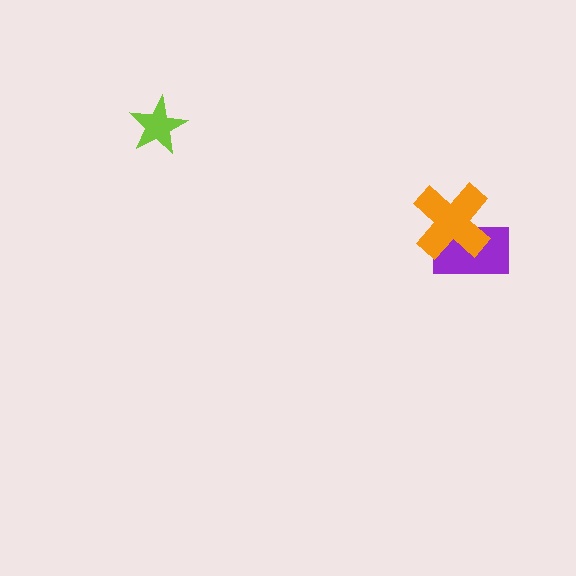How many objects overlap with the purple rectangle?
1 object overlaps with the purple rectangle.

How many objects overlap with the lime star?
0 objects overlap with the lime star.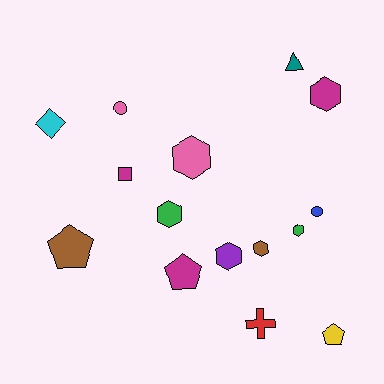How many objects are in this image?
There are 15 objects.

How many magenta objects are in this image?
There are 3 magenta objects.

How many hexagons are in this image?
There are 6 hexagons.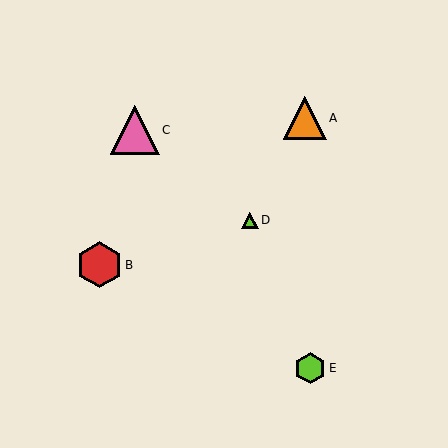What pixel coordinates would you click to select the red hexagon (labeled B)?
Click at (99, 265) to select the red hexagon B.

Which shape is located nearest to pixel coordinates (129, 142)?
The pink triangle (labeled C) at (135, 130) is nearest to that location.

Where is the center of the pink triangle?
The center of the pink triangle is at (135, 130).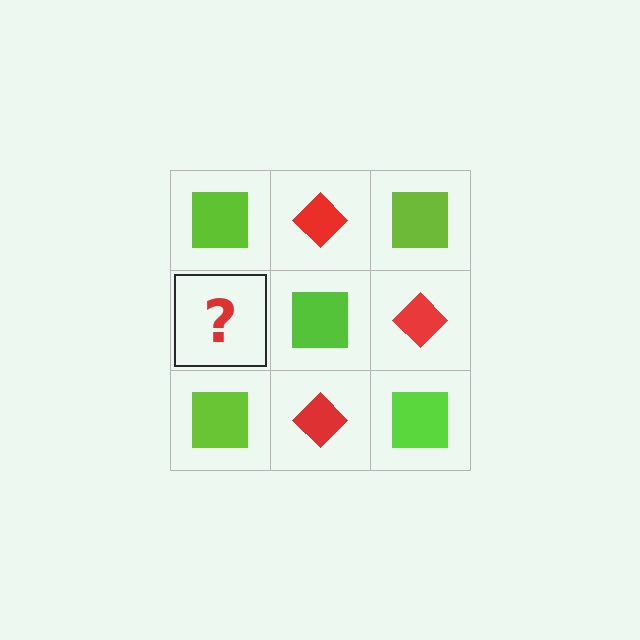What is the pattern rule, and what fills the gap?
The rule is that it alternates lime square and red diamond in a checkerboard pattern. The gap should be filled with a red diamond.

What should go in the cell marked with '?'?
The missing cell should contain a red diamond.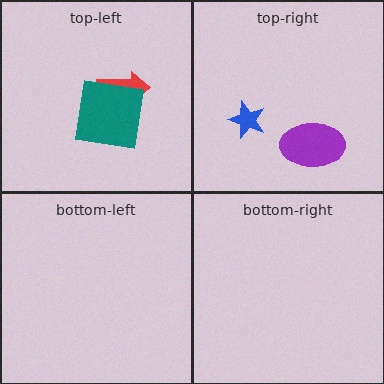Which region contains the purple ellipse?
The top-right region.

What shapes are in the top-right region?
The blue star, the purple ellipse.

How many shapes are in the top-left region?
2.